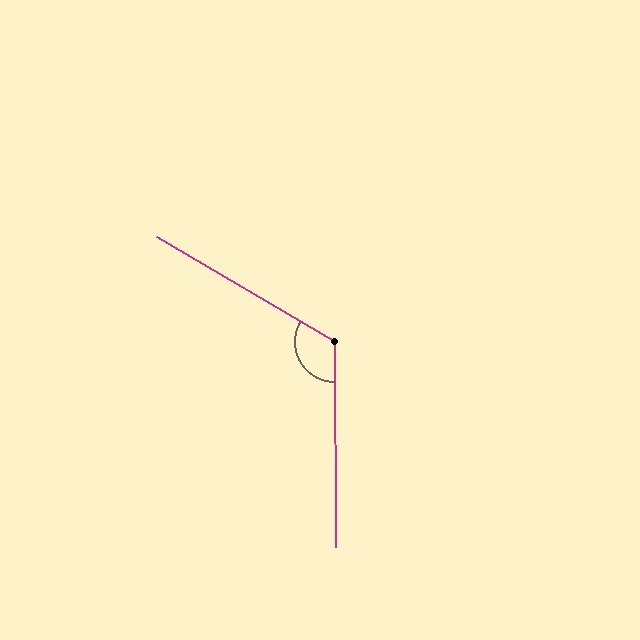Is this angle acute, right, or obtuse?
It is obtuse.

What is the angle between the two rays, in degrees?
Approximately 121 degrees.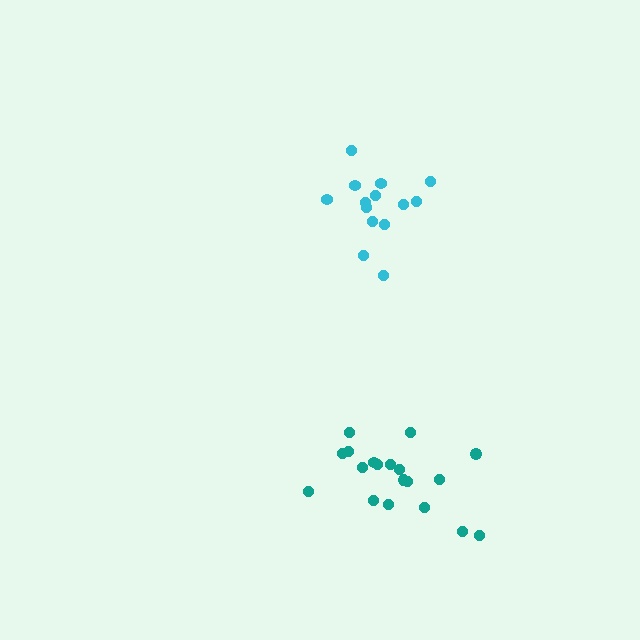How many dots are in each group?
Group 1: 19 dots, Group 2: 14 dots (33 total).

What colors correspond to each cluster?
The clusters are colored: teal, cyan.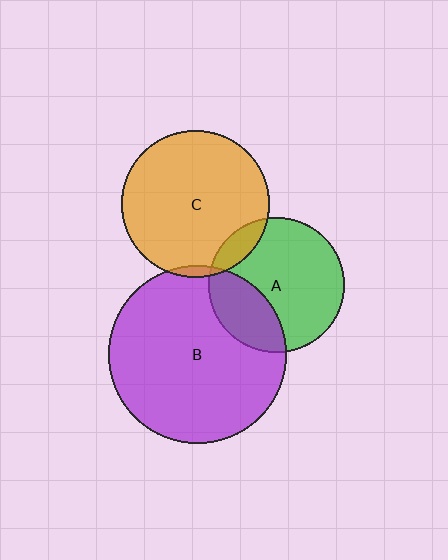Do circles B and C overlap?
Yes.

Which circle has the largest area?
Circle B (purple).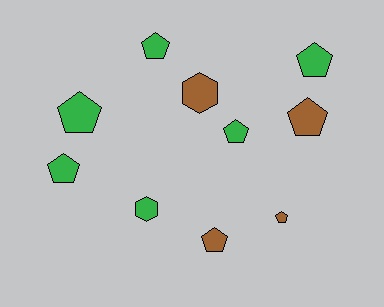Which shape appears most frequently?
Pentagon, with 8 objects.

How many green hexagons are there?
There is 1 green hexagon.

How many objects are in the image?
There are 10 objects.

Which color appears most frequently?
Green, with 6 objects.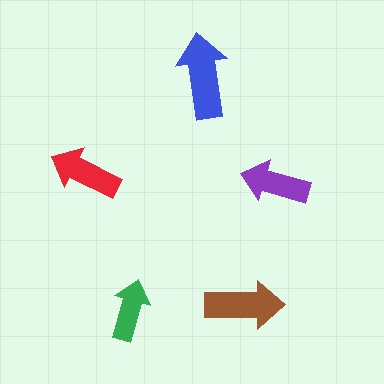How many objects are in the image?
There are 5 objects in the image.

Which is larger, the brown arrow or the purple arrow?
The brown one.